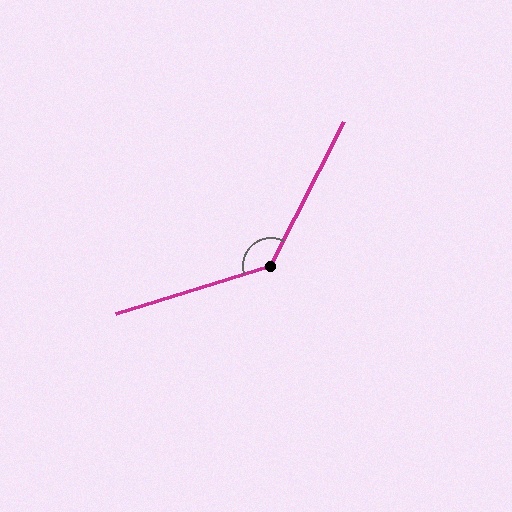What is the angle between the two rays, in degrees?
Approximately 134 degrees.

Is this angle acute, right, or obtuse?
It is obtuse.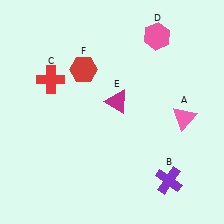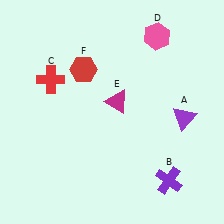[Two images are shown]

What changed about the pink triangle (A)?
In Image 1, A is pink. In Image 2, it changed to purple.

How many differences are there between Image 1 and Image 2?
There is 1 difference between the two images.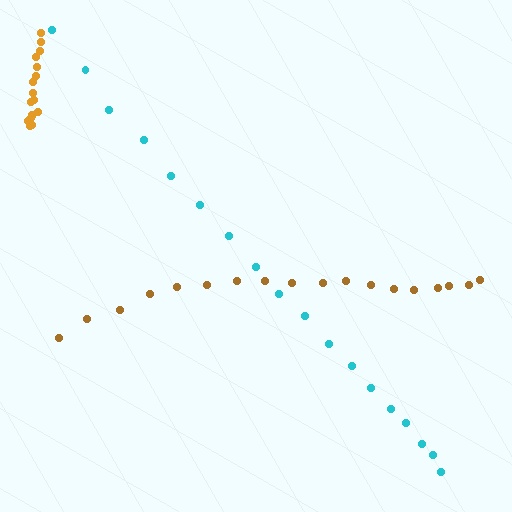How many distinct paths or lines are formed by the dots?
There are 3 distinct paths.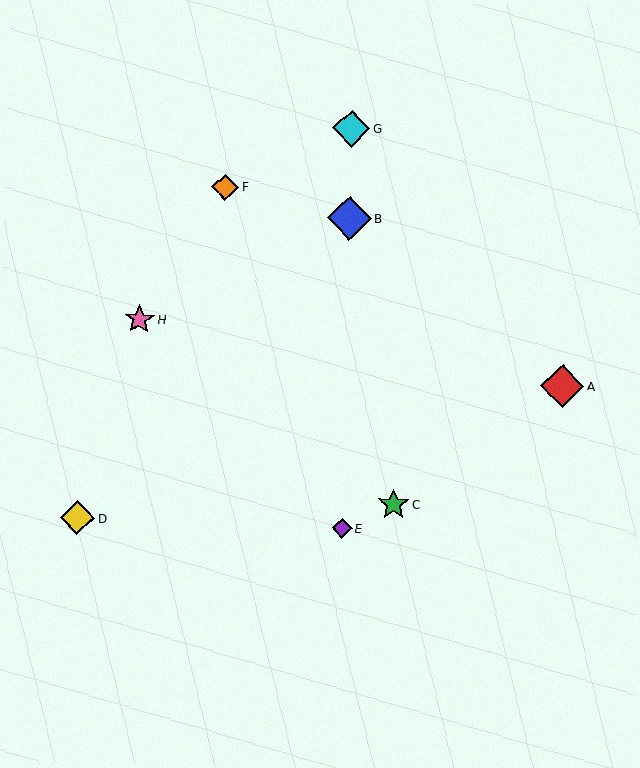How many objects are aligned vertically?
3 objects (B, E, G) are aligned vertically.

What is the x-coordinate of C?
Object C is at x≈394.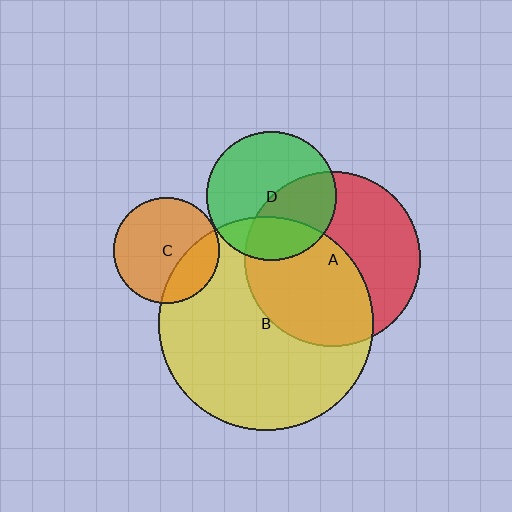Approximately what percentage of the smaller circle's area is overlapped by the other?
Approximately 50%.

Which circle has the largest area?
Circle B (yellow).